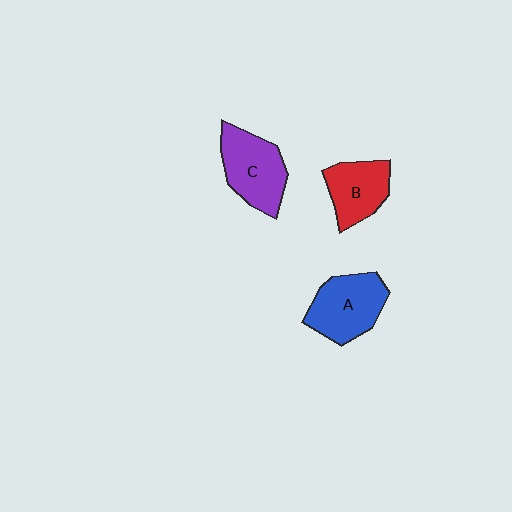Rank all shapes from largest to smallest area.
From largest to smallest: A (blue), C (purple), B (red).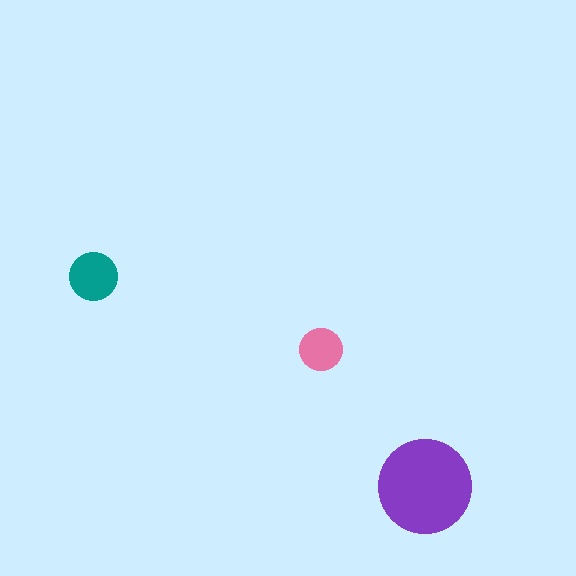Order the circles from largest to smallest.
the purple one, the teal one, the pink one.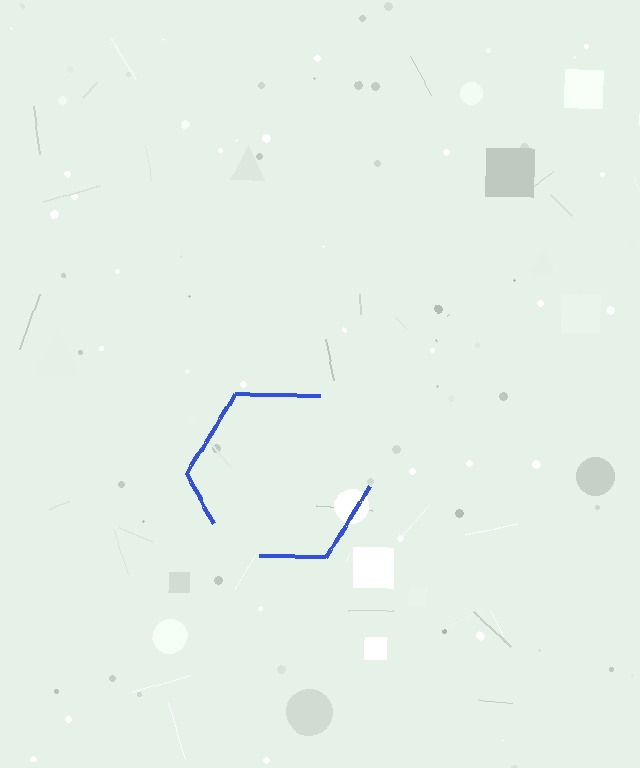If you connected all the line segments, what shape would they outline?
They would outline a hexagon.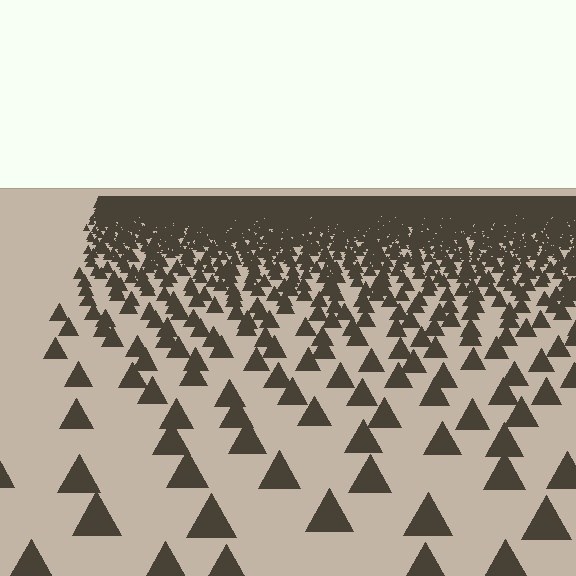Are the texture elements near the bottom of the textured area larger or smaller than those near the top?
Larger. Near the bottom, elements are closer to the viewer and appear at a bigger on-screen size.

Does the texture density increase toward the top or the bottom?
Density increases toward the top.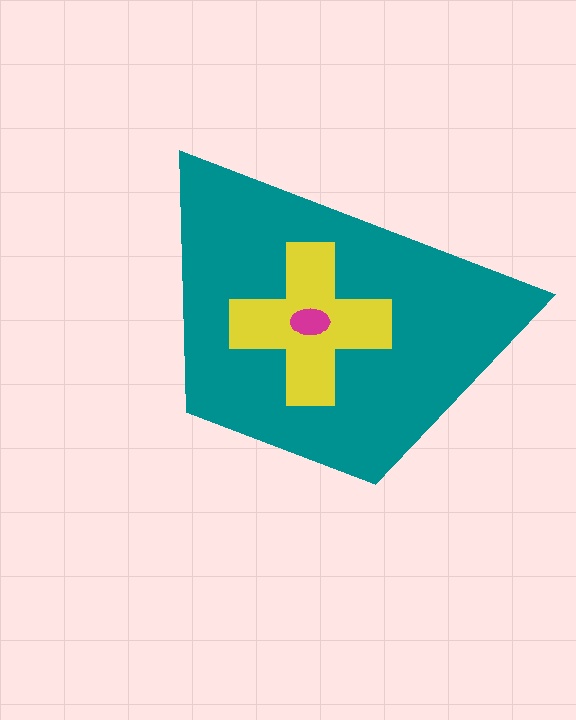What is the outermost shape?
The teal trapezoid.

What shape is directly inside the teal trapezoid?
The yellow cross.